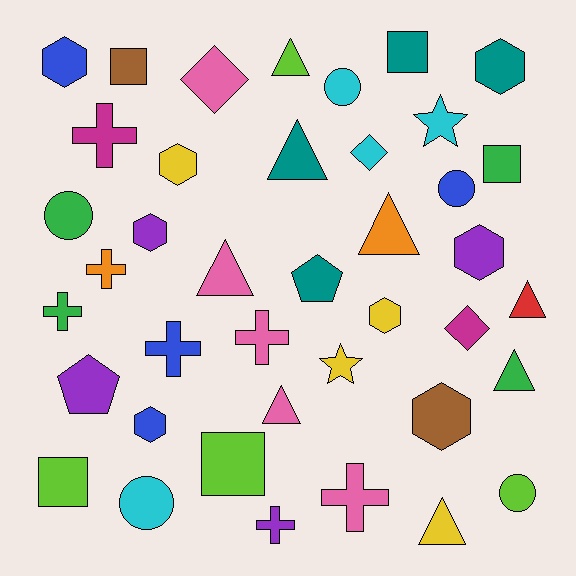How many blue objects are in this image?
There are 4 blue objects.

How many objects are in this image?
There are 40 objects.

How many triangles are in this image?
There are 8 triangles.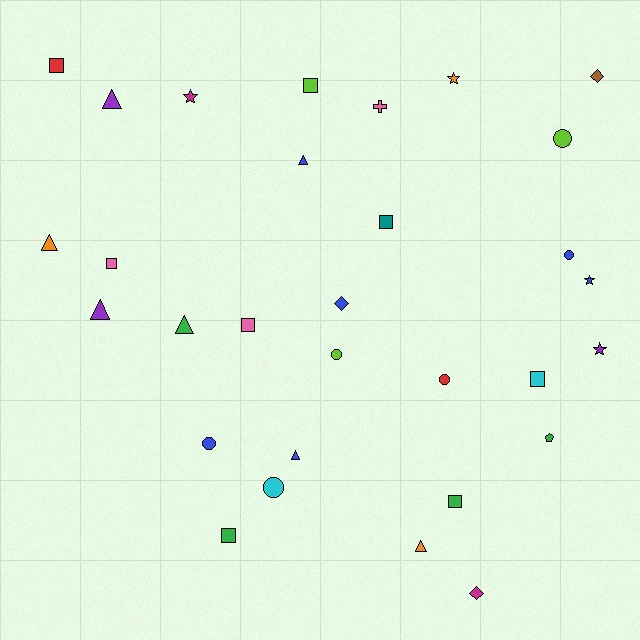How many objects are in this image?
There are 30 objects.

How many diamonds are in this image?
There are 3 diamonds.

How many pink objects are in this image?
There are 3 pink objects.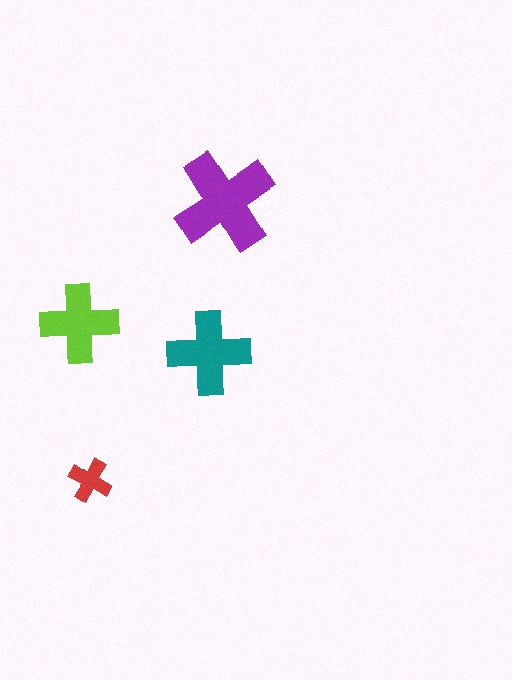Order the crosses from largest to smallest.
the purple one, the teal one, the lime one, the red one.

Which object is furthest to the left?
The lime cross is leftmost.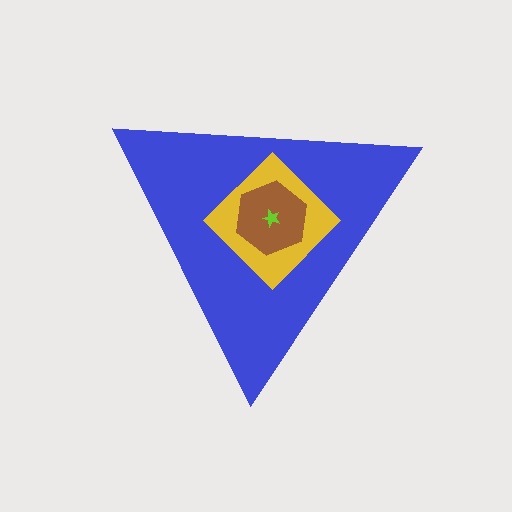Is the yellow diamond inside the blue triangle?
Yes.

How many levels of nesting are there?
4.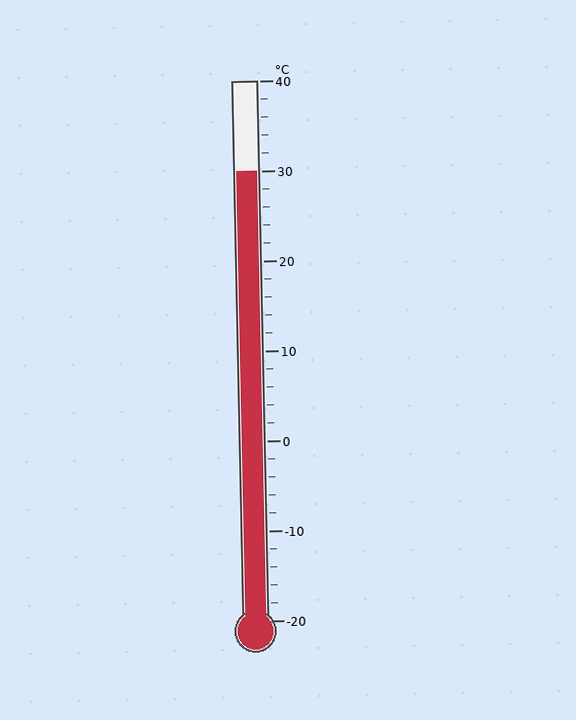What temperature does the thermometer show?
The thermometer shows approximately 30°C.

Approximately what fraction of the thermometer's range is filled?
The thermometer is filled to approximately 85% of its range.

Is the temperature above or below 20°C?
The temperature is above 20°C.